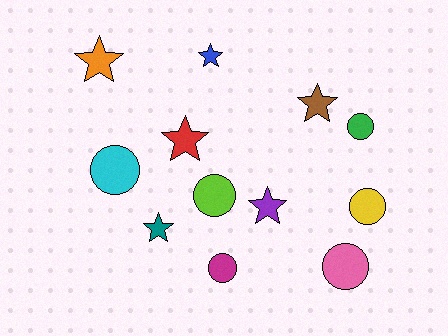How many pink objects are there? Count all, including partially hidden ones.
There is 1 pink object.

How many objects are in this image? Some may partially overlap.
There are 12 objects.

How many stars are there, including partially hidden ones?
There are 6 stars.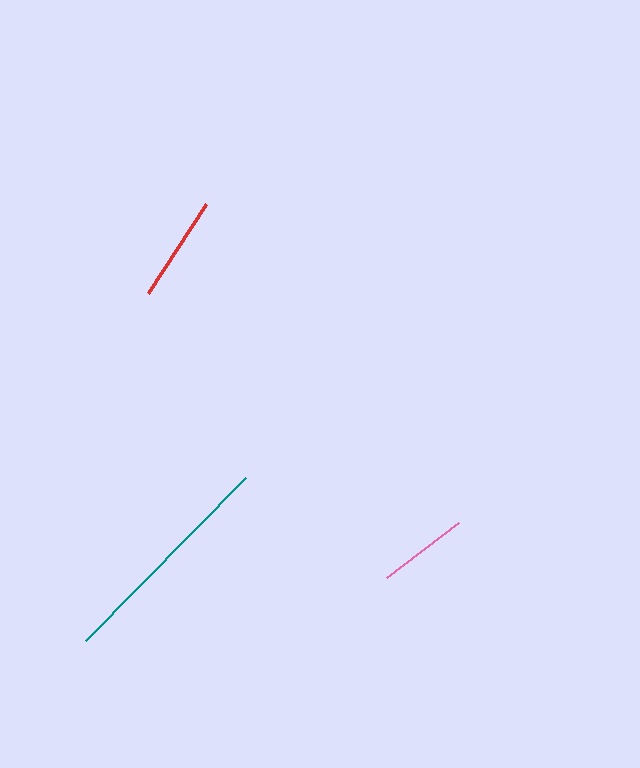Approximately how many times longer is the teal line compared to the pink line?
The teal line is approximately 2.5 times the length of the pink line.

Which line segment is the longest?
The teal line is the longest at approximately 229 pixels.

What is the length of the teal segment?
The teal segment is approximately 229 pixels long.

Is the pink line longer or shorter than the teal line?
The teal line is longer than the pink line.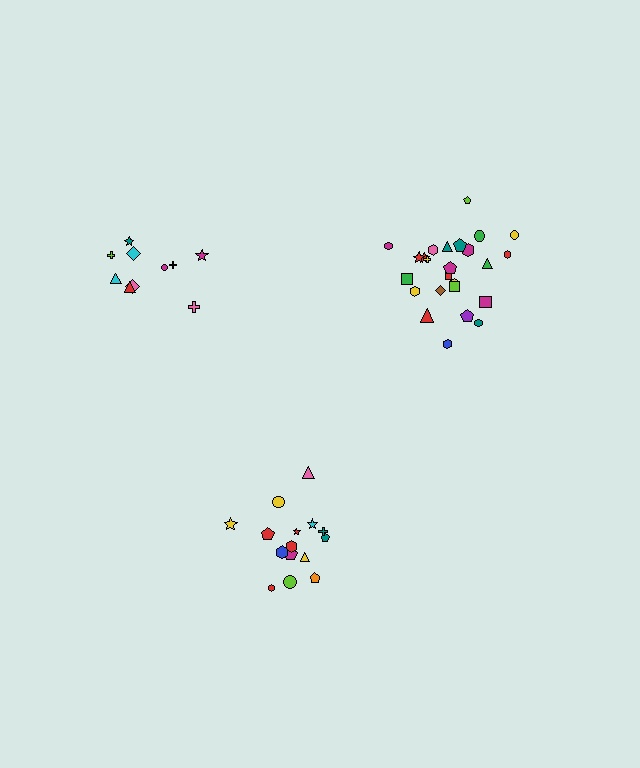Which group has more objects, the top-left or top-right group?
The top-right group.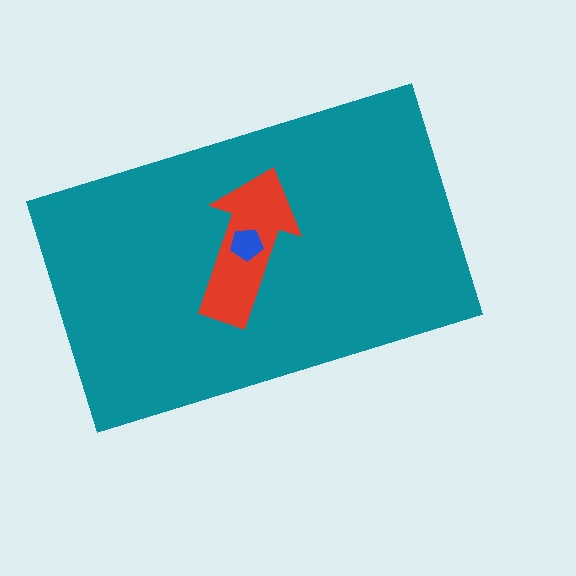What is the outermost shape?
The teal rectangle.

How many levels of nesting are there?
3.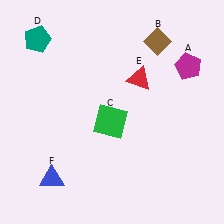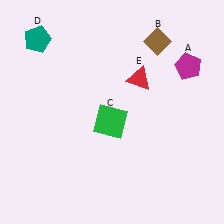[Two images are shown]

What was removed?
The blue triangle (F) was removed in Image 2.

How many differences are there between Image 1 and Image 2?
There is 1 difference between the two images.